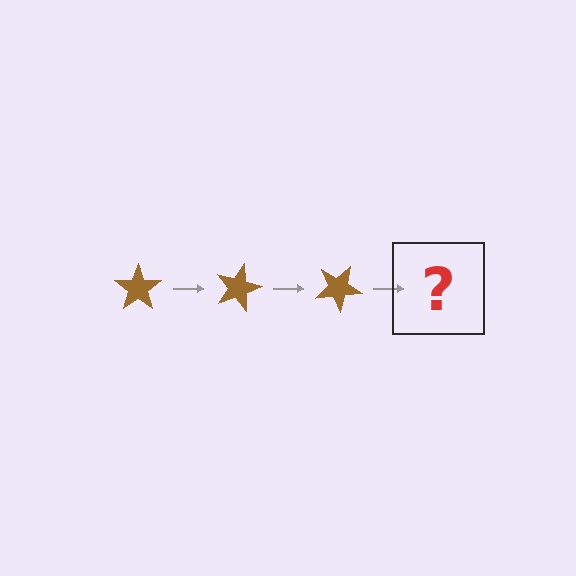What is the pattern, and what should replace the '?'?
The pattern is that the star rotates 15 degrees each step. The '?' should be a brown star rotated 45 degrees.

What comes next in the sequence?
The next element should be a brown star rotated 45 degrees.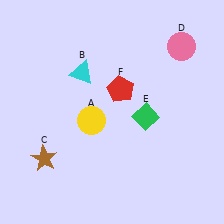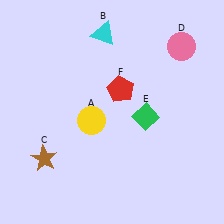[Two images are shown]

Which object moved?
The cyan triangle (B) moved up.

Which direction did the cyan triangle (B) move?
The cyan triangle (B) moved up.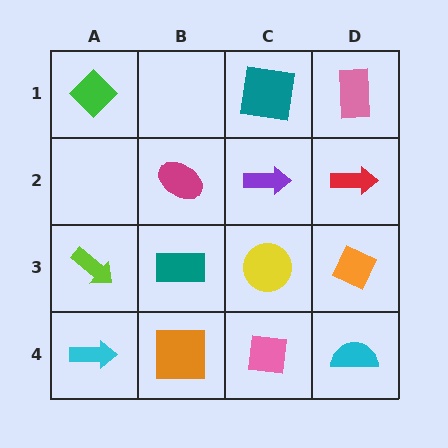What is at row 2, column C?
A purple arrow.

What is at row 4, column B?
An orange square.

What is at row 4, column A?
A cyan arrow.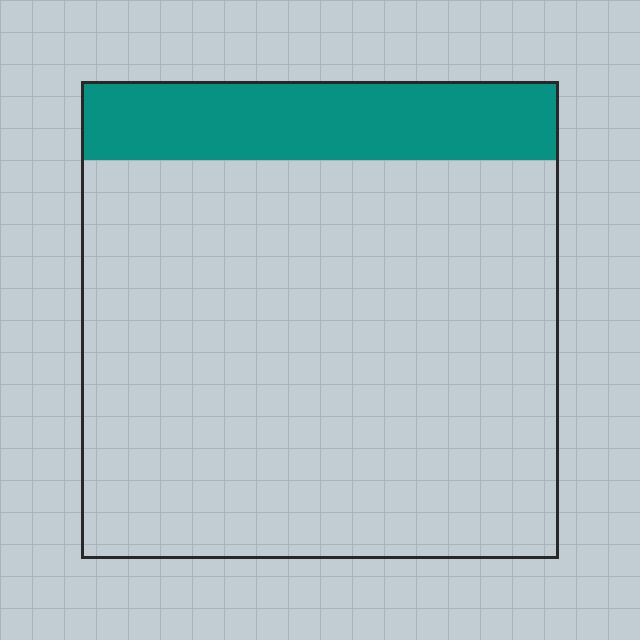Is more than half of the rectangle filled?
No.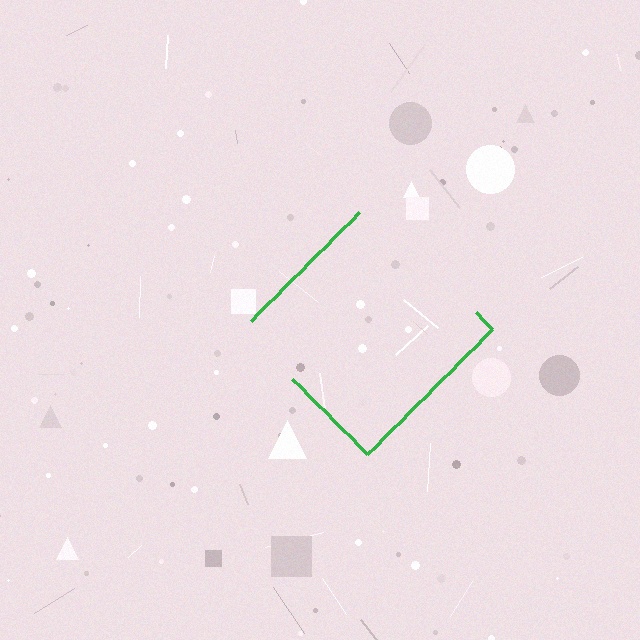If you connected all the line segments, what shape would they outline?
They would outline a diamond.